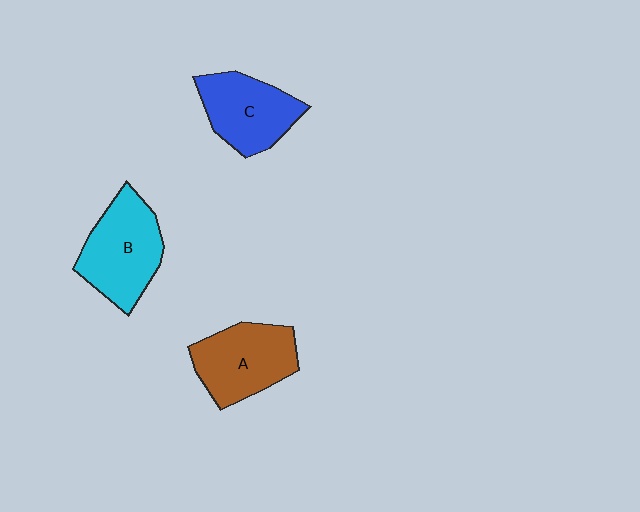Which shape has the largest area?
Shape B (cyan).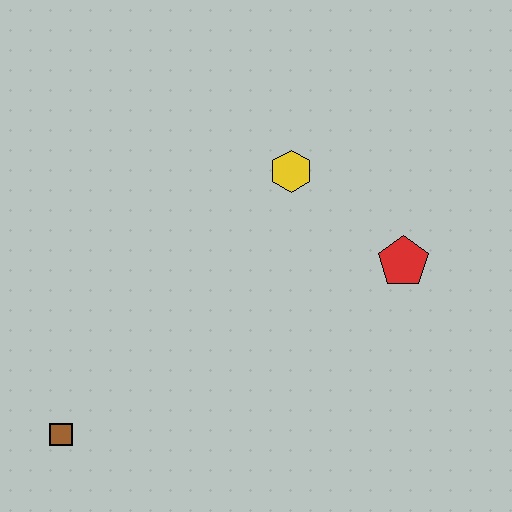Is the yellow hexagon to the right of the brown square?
Yes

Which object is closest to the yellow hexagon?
The red pentagon is closest to the yellow hexagon.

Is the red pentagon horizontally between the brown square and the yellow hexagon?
No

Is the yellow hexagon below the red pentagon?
No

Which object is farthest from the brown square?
The red pentagon is farthest from the brown square.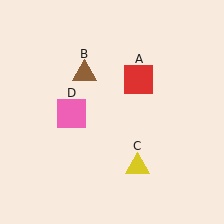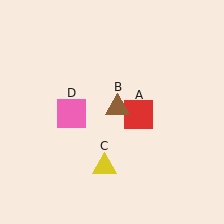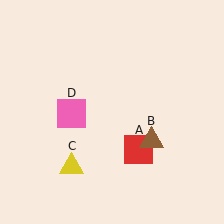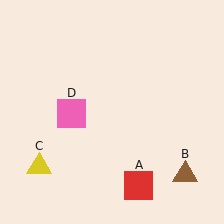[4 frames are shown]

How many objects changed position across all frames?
3 objects changed position: red square (object A), brown triangle (object B), yellow triangle (object C).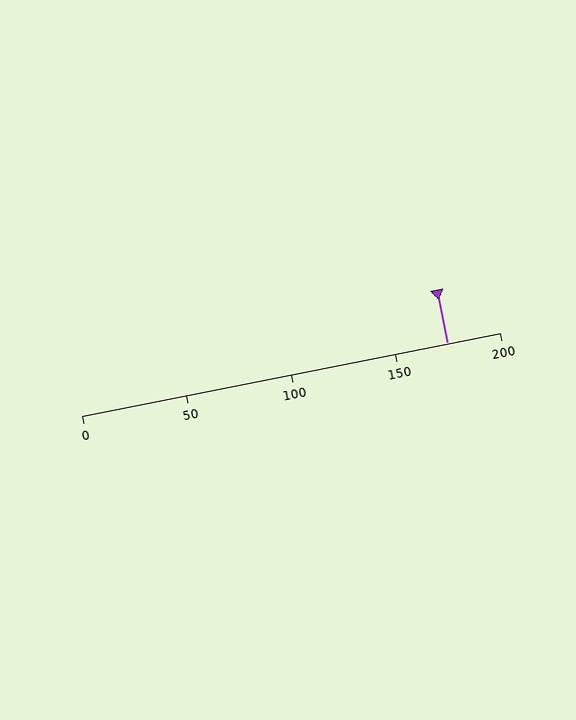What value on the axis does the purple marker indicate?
The marker indicates approximately 175.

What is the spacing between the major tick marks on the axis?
The major ticks are spaced 50 apart.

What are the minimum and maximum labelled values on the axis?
The axis runs from 0 to 200.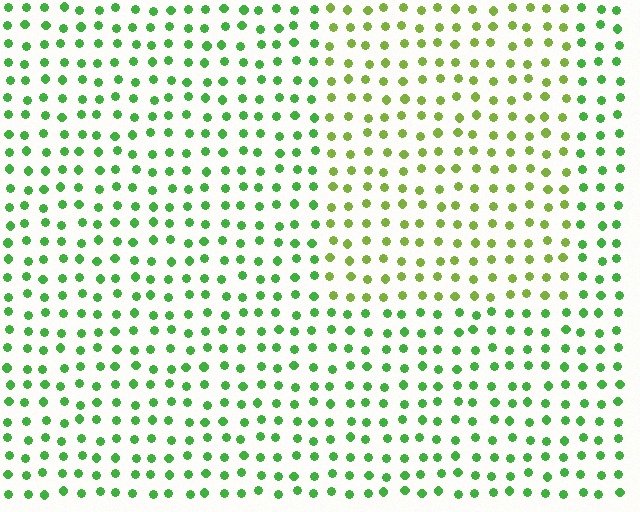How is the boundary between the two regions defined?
The boundary is defined purely by a slight shift in hue (about 32 degrees). Spacing, size, and orientation are identical on both sides.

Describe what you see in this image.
The image is filled with small green elements in a uniform arrangement. A rectangle-shaped region is visible where the elements are tinted to a slightly different hue, forming a subtle color boundary.